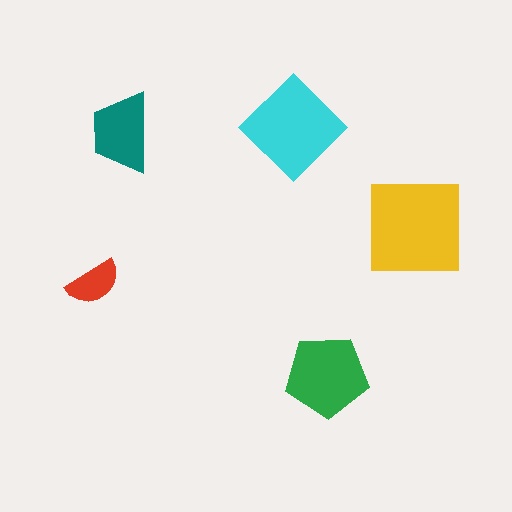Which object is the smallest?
The red semicircle.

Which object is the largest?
The yellow square.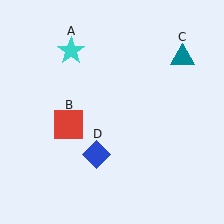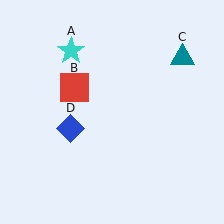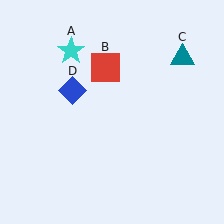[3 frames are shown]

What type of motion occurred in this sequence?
The red square (object B), blue diamond (object D) rotated clockwise around the center of the scene.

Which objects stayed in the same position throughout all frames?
Cyan star (object A) and teal triangle (object C) remained stationary.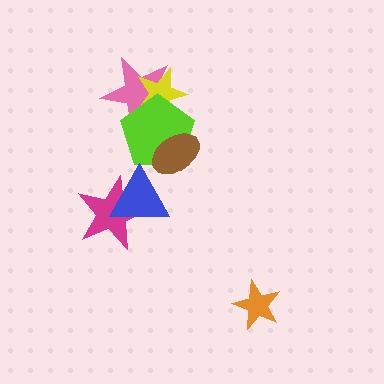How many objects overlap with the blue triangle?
1 object overlaps with the blue triangle.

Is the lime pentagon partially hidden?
Yes, it is partially covered by another shape.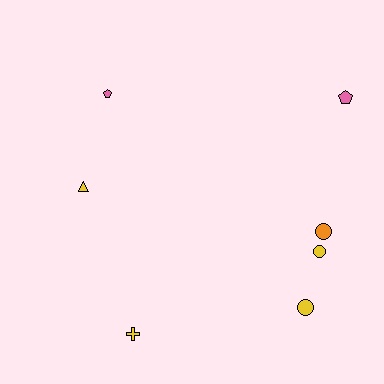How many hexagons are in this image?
There are no hexagons.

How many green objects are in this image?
There are no green objects.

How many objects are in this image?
There are 7 objects.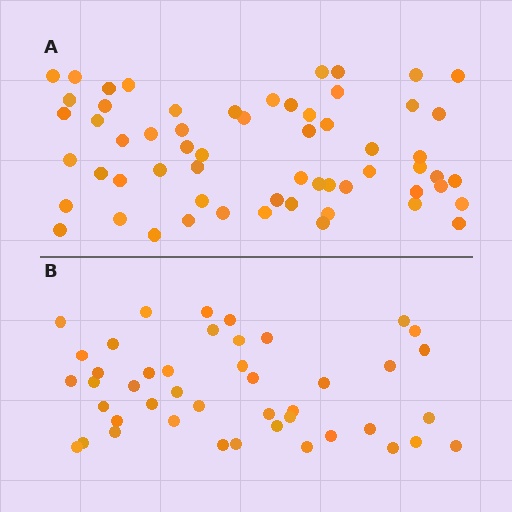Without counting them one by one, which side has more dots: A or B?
Region A (the top region) has more dots.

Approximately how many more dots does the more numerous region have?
Region A has approximately 15 more dots than region B.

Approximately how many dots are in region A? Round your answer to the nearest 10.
About 60 dots.